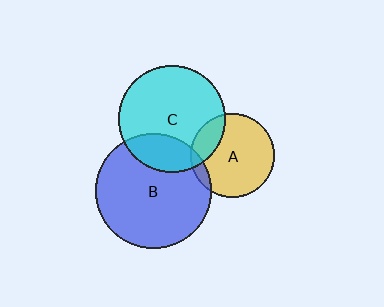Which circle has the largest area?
Circle B (blue).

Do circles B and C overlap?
Yes.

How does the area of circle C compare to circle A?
Approximately 1.7 times.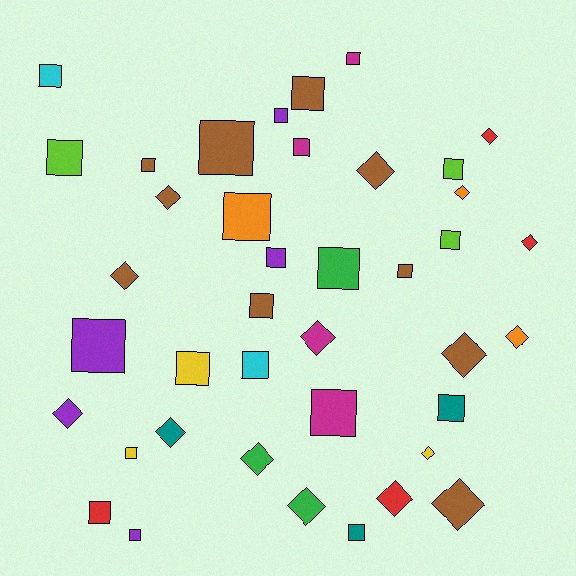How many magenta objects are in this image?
There are 4 magenta objects.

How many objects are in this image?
There are 40 objects.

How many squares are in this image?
There are 24 squares.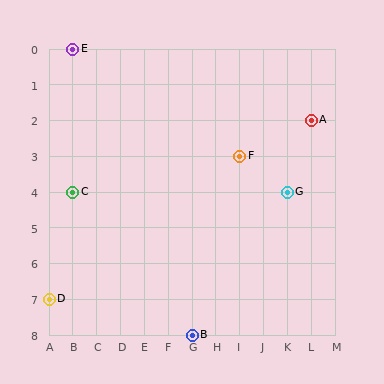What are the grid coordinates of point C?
Point C is at grid coordinates (B, 4).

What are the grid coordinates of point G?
Point G is at grid coordinates (K, 4).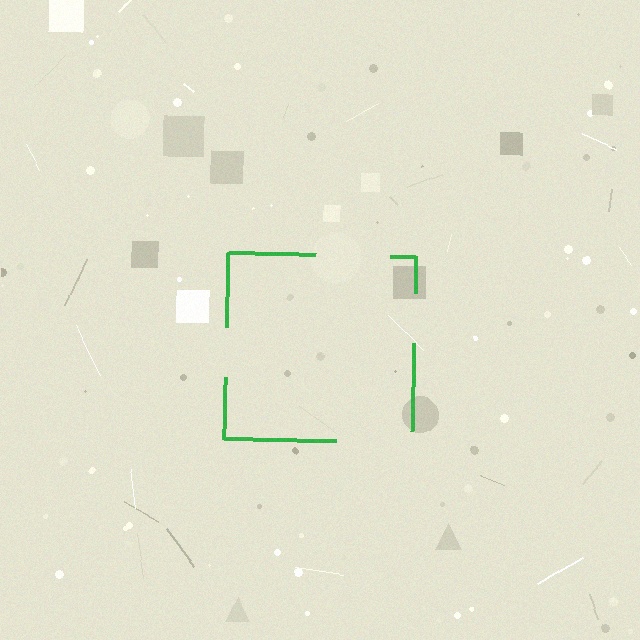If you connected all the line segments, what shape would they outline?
They would outline a square.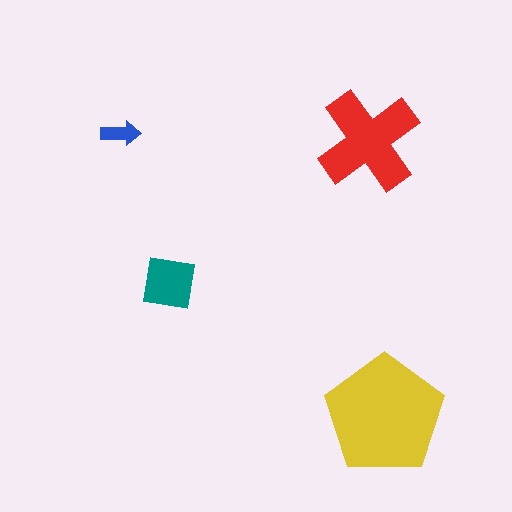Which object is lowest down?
The yellow pentagon is bottommost.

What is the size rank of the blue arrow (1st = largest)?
4th.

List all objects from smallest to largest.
The blue arrow, the teal square, the red cross, the yellow pentagon.